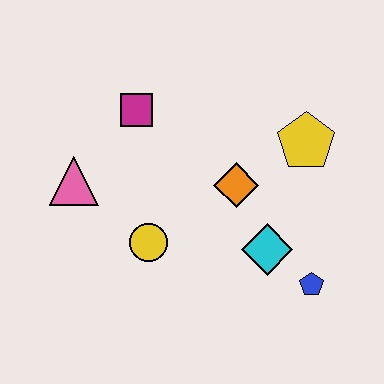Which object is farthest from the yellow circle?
The yellow pentagon is farthest from the yellow circle.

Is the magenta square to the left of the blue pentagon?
Yes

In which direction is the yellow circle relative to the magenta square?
The yellow circle is below the magenta square.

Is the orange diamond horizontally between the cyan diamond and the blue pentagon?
No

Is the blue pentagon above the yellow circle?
No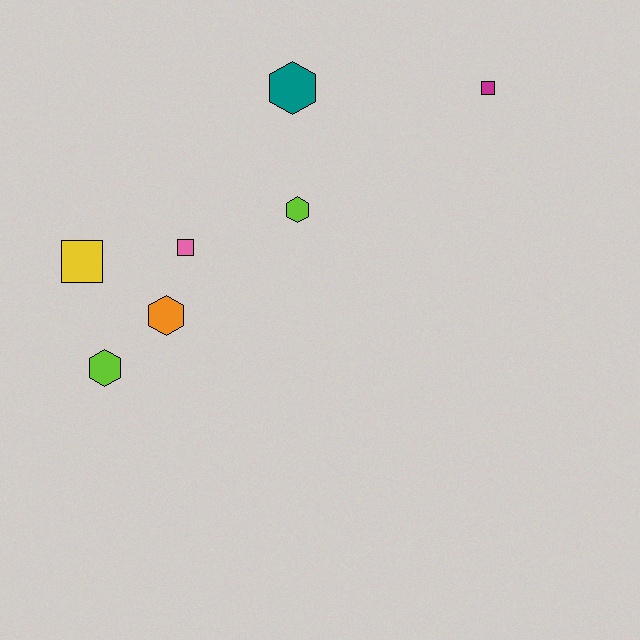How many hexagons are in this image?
There are 4 hexagons.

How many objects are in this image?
There are 7 objects.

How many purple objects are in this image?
There are no purple objects.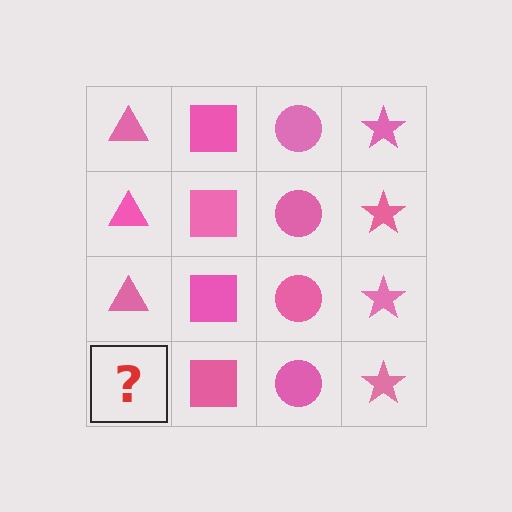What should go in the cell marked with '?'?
The missing cell should contain a pink triangle.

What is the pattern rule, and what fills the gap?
The rule is that each column has a consistent shape. The gap should be filled with a pink triangle.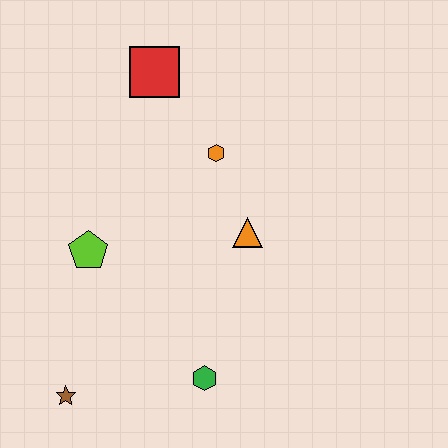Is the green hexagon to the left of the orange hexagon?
Yes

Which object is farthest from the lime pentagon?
The red square is farthest from the lime pentagon.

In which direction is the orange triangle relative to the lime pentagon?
The orange triangle is to the right of the lime pentagon.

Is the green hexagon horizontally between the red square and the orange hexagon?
Yes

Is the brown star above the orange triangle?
No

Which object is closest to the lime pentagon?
The brown star is closest to the lime pentagon.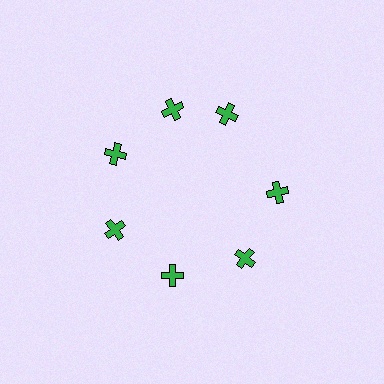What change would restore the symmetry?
The symmetry would be restored by rotating it back into even spacing with its neighbors so that all 7 crosses sit at equal angles and equal distance from the center.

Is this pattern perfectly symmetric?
No. The 7 green crosses are arranged in a ring, but one element near the 1 o'clock position is rotated out of alignment along the ring, breaking the 7-fold rotational symmetry.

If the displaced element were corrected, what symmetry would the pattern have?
It would have 7-fold rotational symmetry — the pattern would map onto itself every 51 degrees.